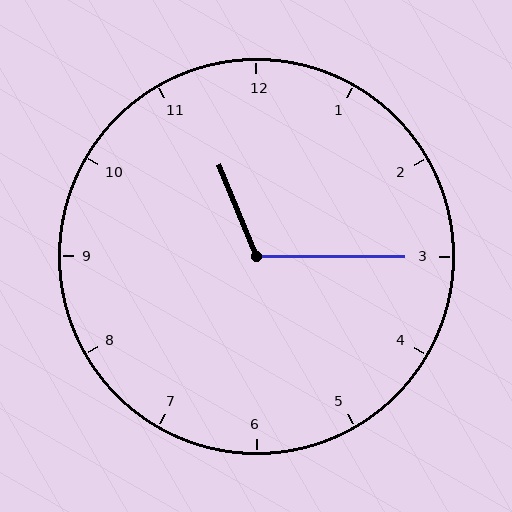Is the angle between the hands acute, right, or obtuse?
It is obtuse.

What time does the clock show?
11:15.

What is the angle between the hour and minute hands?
Approximately 112 degrees.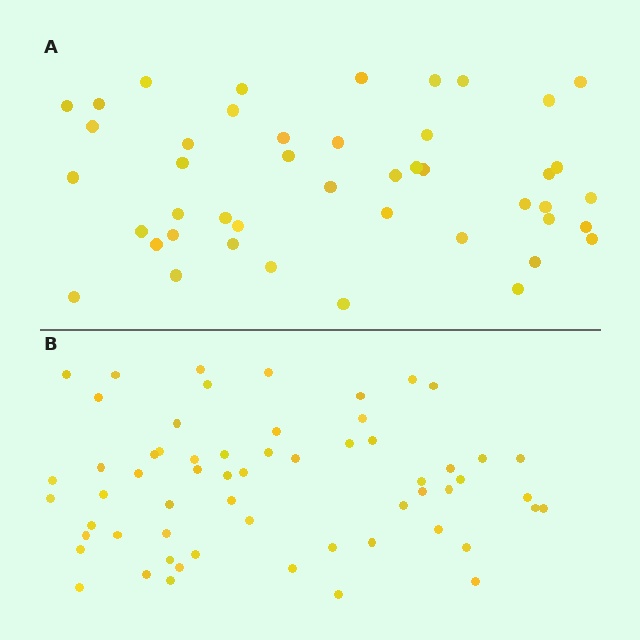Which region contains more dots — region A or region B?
Region B (the bottom region) has more dots.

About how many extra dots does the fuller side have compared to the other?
Region B has approximately 15 more dots than region A.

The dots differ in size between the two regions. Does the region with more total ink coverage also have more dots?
No. Region A has more total ink coverage because its dots are larger, but region B actually contains more individual dots. Total area can be misleading — the number of items is what matters here.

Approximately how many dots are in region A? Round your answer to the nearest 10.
About 40 dots. (The exact count is 45, which rounds to 40.)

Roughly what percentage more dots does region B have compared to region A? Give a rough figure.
About 35% more.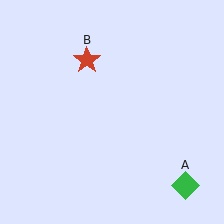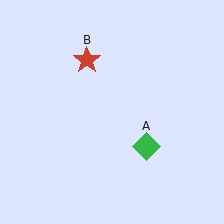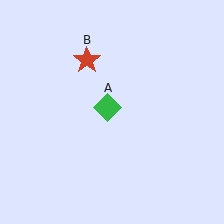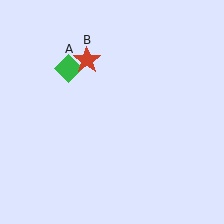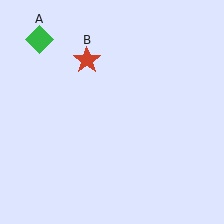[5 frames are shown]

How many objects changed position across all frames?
1 object changed position: green diamond (object A).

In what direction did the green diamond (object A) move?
The green diamond (object A) moved up and to the left.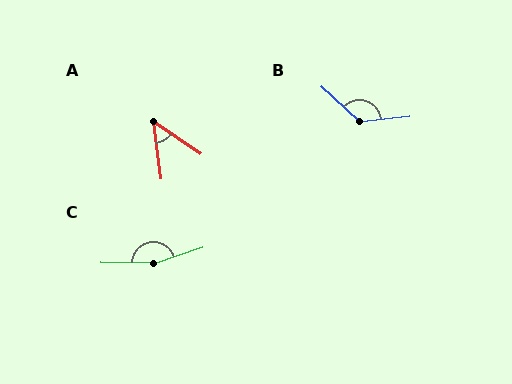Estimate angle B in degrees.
Approximately 130 degrees.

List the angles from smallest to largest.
A (48°), B (130°), C (161°).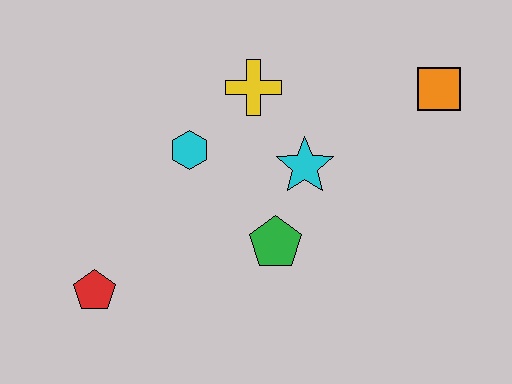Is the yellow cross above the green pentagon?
Yes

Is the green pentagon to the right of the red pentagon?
Yes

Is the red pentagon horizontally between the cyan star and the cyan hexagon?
No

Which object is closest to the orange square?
The cyan star is closest to the orange square.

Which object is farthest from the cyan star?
The red pentagon is farthest from the cyan star.